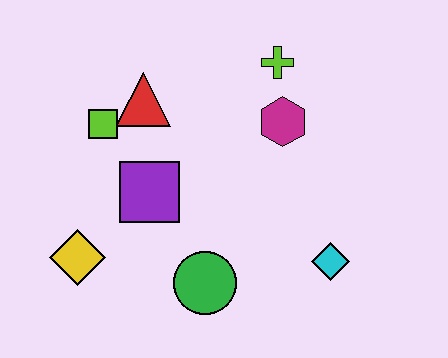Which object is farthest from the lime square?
The cyan diamond is farthest from the lime square.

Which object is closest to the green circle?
The purple square is closest to the green circle.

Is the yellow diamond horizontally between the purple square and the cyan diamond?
No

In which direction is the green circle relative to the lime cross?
The green circle is below the lime cross.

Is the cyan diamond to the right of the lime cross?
Yes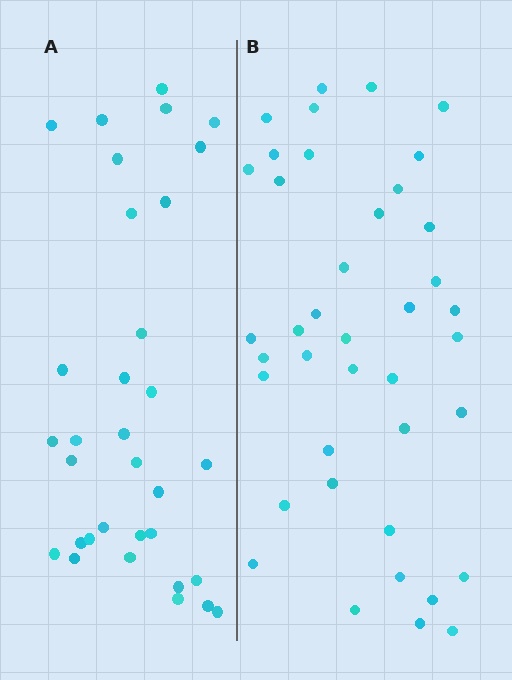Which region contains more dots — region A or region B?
Region B (the right region) has more dots.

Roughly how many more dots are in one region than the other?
Region B has roughly 8 or so more dots than region A.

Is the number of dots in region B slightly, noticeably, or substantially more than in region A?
Region B has only slightly more — the two regions are fairly close. The ratio is roughly 1.2 to 1.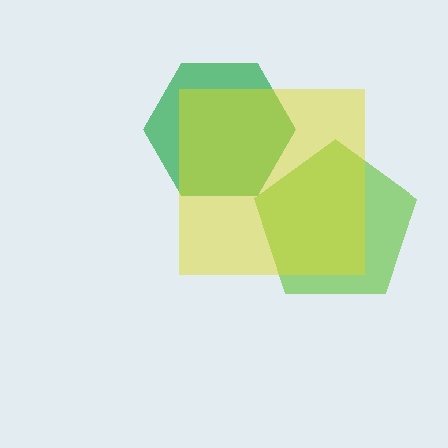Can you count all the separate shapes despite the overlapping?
Yes, there are 3 separate shapes.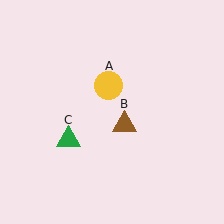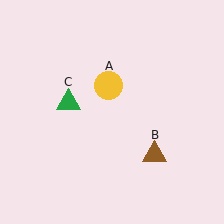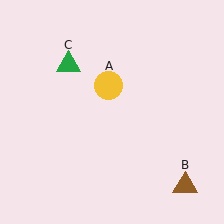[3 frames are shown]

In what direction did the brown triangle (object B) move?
The brown triangle (object B) moved down and to the right.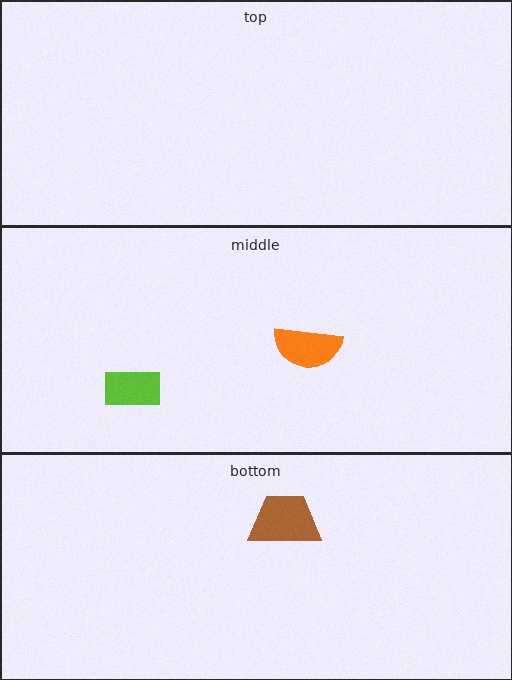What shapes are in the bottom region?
The brown trapezoid.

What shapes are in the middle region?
The lime rectangle, the orange semicircle.